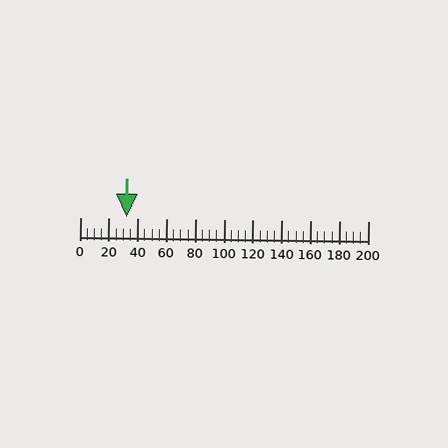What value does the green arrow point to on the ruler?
The green arrow points to approximately 32.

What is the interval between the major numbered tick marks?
The major tick marks are spaced 20 units apart.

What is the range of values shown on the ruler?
The ruler shows values from 0 to 200.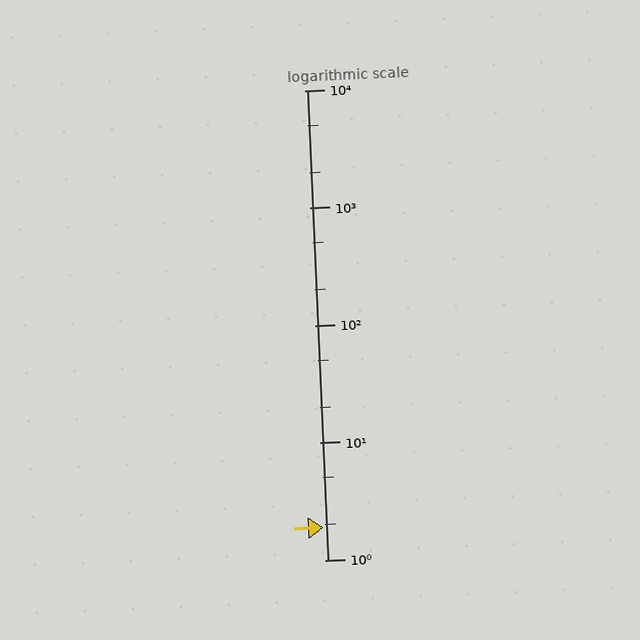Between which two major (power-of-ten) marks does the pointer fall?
The pointer is between 1 and 10.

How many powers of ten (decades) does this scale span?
The scale spans 4 decades, from 1 to 10000.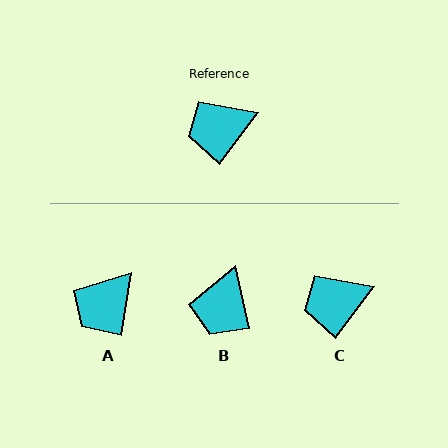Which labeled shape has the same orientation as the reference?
C.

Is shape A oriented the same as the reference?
No, it is off by about 28 degrees.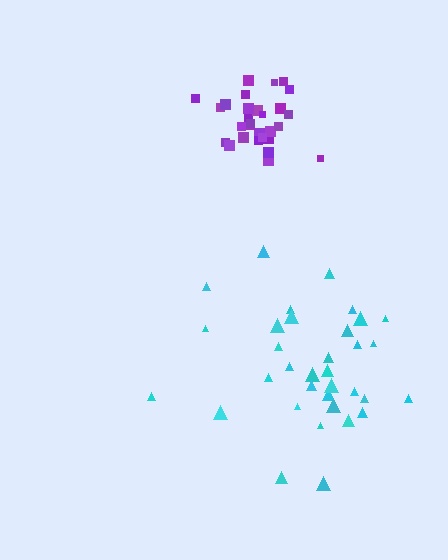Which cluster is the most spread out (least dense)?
Cyan.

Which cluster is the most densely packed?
Purple.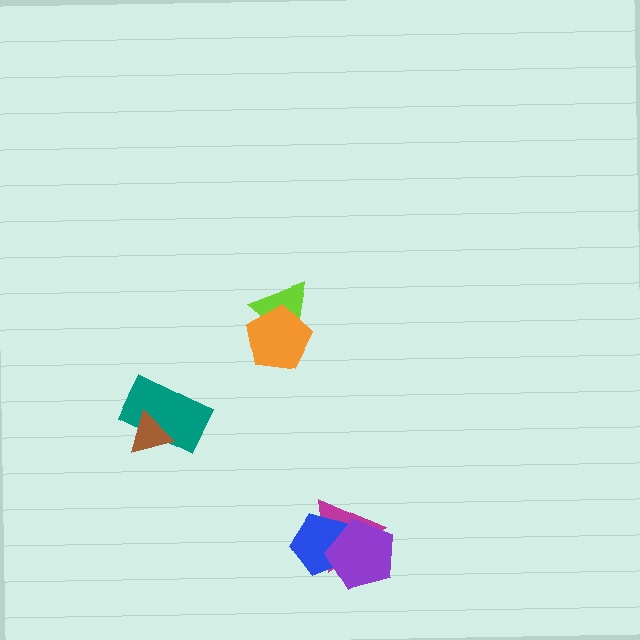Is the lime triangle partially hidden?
Yes, it is partially covered by another shape.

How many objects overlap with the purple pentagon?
2 objects overlap with the purple pentagon.